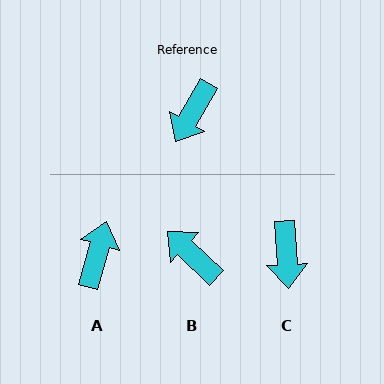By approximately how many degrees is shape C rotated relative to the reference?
Approximately 33 degrees counter-clockwise.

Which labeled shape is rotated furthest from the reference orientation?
A, about 166 degrees away.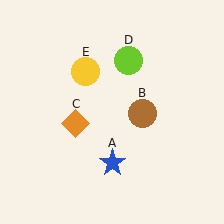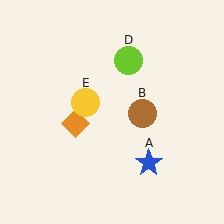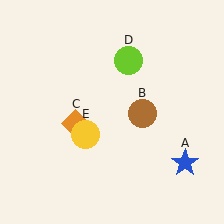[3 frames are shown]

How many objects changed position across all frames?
2 objects changed position: blue star (object A), yellow circle (object E).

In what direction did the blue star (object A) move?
The blue star (object A) moved right.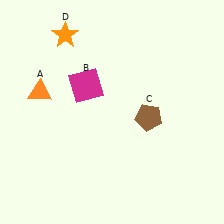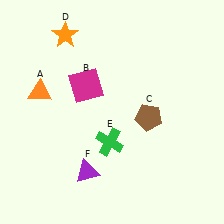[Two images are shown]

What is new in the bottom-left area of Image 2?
A purple triangle (F) was added in the bottom-left area of Image 2.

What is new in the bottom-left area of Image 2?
A green cross (E) was added in the bottom-left area of Image 2.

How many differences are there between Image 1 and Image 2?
There are 2 differences between the two images.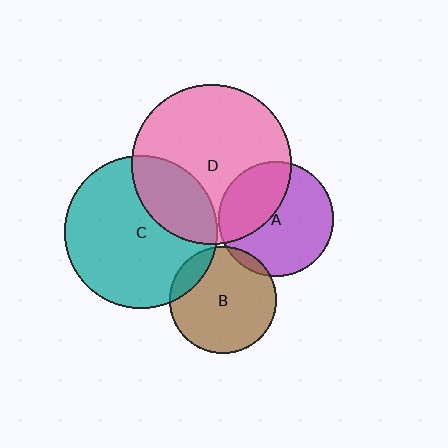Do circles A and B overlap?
Yes.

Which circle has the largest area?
Circle D (pink).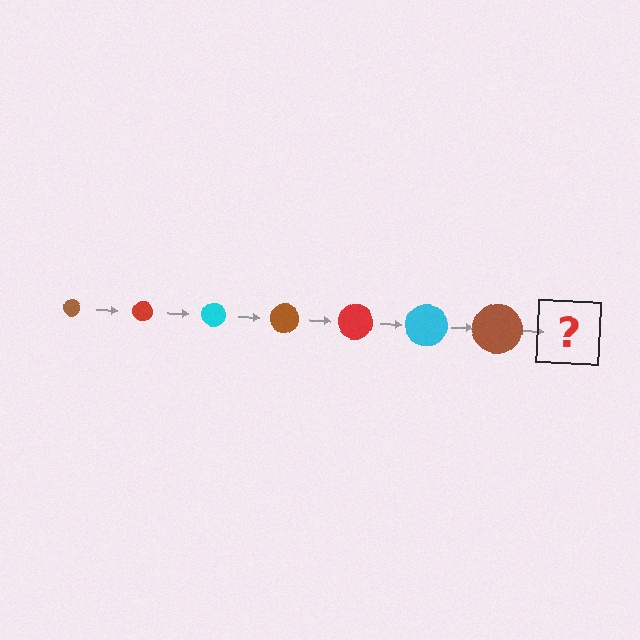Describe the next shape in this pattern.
It should be a red circle, larger than the previous one.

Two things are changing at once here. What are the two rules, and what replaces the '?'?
The two rules are that the circle grows larger each step and the color cycles through brown, red, and cyan. The '?' should be a red circle, larger than the previous one.